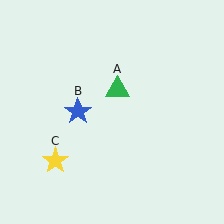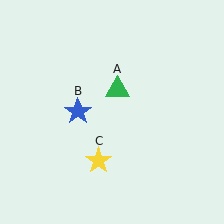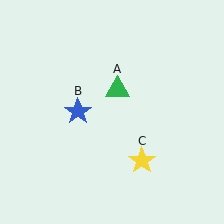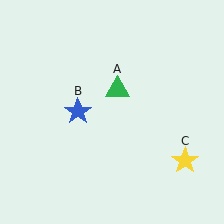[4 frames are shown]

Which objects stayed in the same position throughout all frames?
Green triangle (object A) and blue star (object B) remained stationary.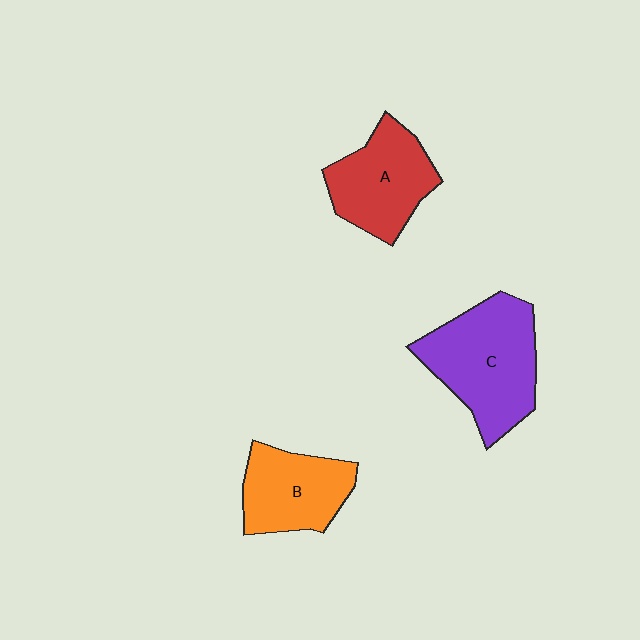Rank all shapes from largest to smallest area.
From largest to smallest: C (purple), A (red), B (orange).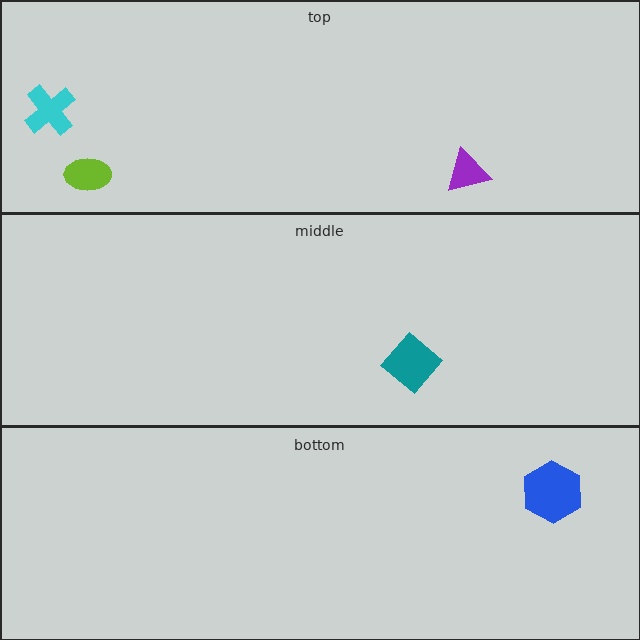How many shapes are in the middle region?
1.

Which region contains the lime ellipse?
The top region.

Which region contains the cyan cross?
The top region.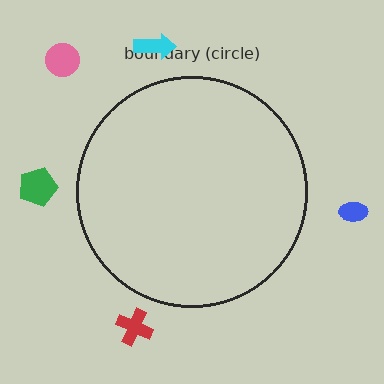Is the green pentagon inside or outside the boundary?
Outside.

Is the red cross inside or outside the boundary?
Outside.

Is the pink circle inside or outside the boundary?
Outside.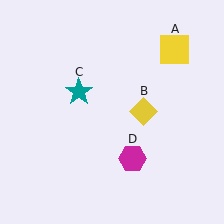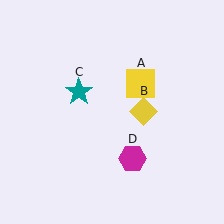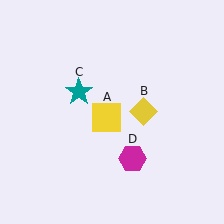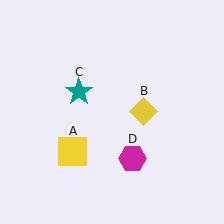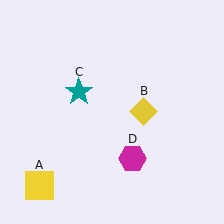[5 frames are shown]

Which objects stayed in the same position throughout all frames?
Yellow diamond (object B) and teal star (object C) and magenta hexagon (object D) remained stationary.